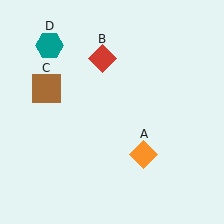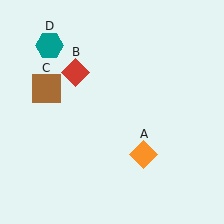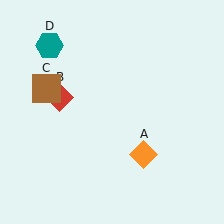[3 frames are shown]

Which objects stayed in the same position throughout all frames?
Orange diamond (object A) and brown square (object C) and teal hexagon (object D) remained stationary.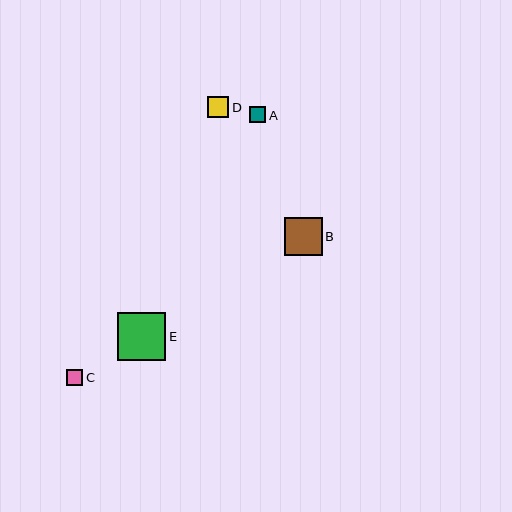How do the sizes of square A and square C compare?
Square A and square C are approximately the same size.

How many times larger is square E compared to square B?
Square E is approximately 1.3 times the size of square B.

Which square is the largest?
Square E is the largest with a size of approximately 49 pixels.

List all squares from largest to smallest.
From largest to smallest: E, B, D, A, C.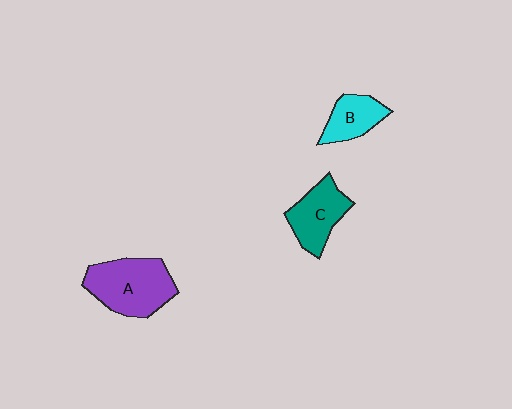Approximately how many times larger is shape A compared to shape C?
Approximately 1.4 times.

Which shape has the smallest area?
Shape B (cyan).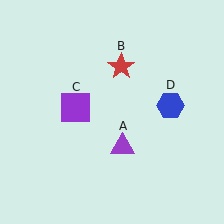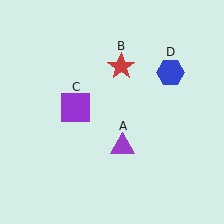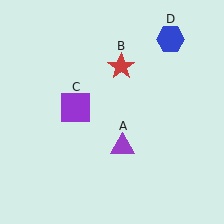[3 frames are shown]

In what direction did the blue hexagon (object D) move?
The blue hexagon (object D) moved up.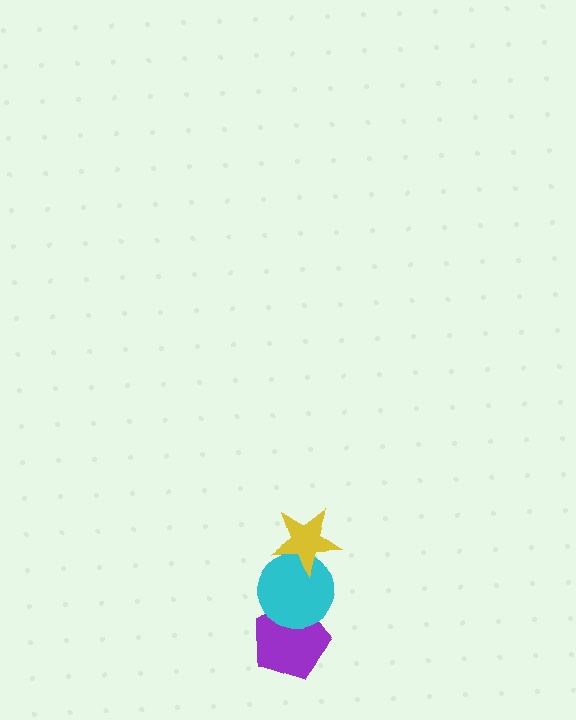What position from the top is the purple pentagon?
The purple pentagon is 3rd from the top.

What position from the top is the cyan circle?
The cyan circle is 2nd from the top.